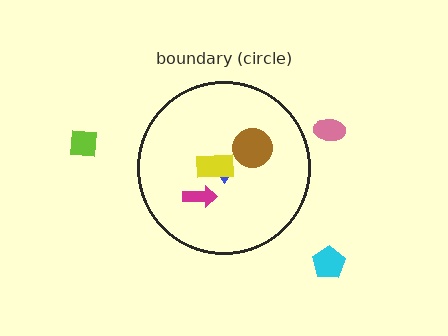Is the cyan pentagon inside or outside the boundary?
Outside.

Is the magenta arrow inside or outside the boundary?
Inside.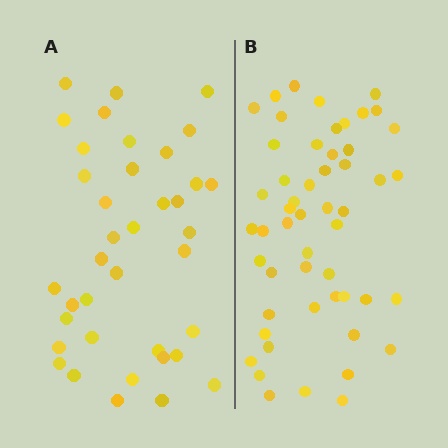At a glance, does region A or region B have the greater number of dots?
Region B (the right region) has more dots.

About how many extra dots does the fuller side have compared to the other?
Region B has approximately 15 more dots than region A.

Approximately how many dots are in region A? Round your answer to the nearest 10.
About 40 dots. (The exact count is 38, which rounds to 40.)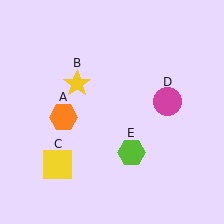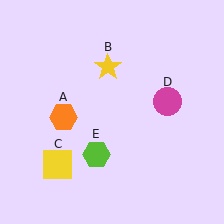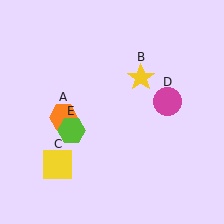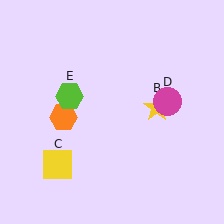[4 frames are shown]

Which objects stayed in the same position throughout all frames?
Orange hexagon (object A) and yellow square (object C) and magenta circle (object D) remained stationary.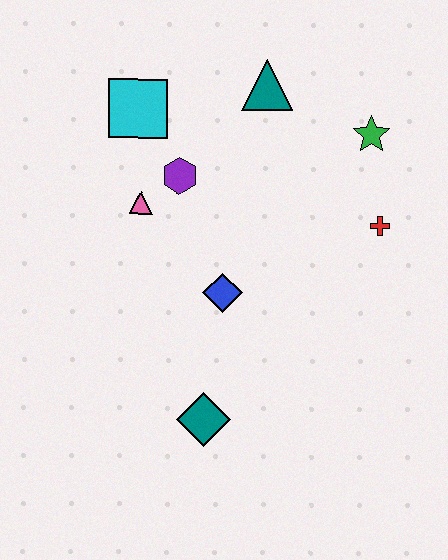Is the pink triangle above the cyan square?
No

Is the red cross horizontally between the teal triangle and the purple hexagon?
No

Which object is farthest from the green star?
The teal diamond is farthest from the green star.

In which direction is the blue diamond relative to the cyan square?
The blue diamond is below the cyan square.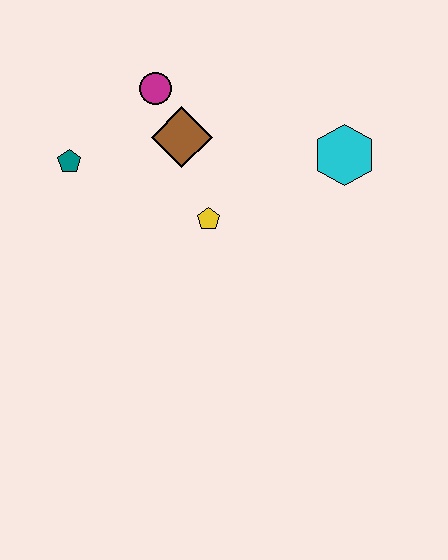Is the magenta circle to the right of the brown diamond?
No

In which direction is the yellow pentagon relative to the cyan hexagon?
The yellow pentagon is to the left of the cyan hexagon.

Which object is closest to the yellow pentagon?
The brown diamond is closest to the yellow pentagon.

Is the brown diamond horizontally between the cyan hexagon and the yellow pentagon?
No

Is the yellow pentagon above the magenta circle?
No